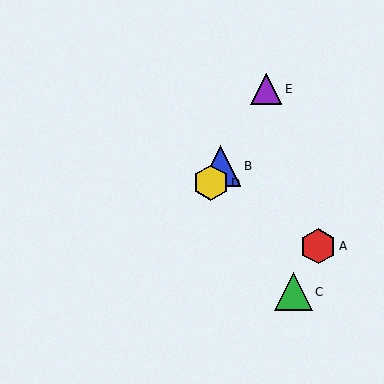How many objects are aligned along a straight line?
3 objects (B, D, E) are aligned along a straight line.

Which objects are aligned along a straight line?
Objects B, D, E are aligned along a straight line.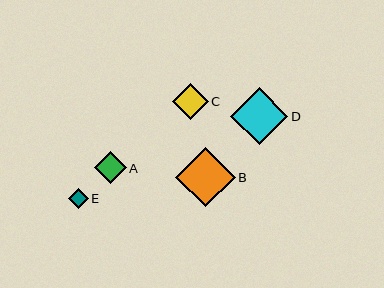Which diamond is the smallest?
Diamond E is the smallest with a size of approximately 20 pixels.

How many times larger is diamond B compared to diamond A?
Diamond B is approximately 1.9 times the size of diamond A.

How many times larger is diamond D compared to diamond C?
Diamond D is approximately 1.6 times the size of diamond C.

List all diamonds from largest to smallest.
From largest to smallest: B, D, C, A, E.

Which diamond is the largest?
Diamond B is the largest with a size of approximately 60 pixels.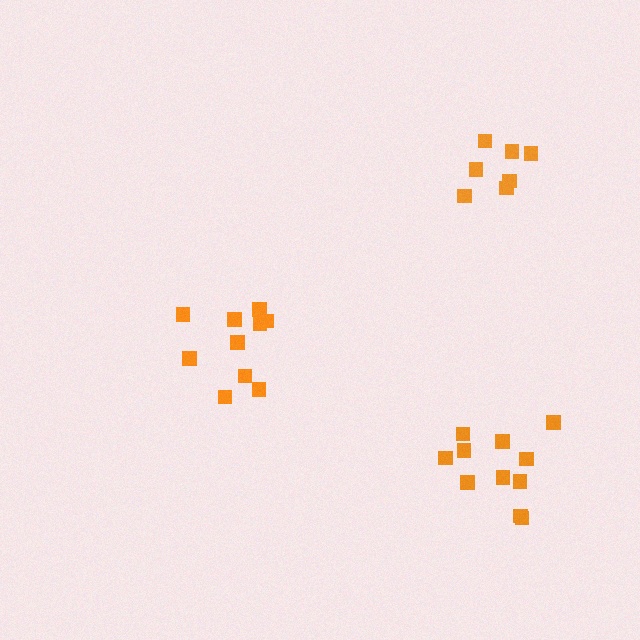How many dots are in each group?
Group 1: 11 dots, Group 2: 10 dots, Group 3: 7 dots (28 total).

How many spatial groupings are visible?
There are 3 spatial groupings.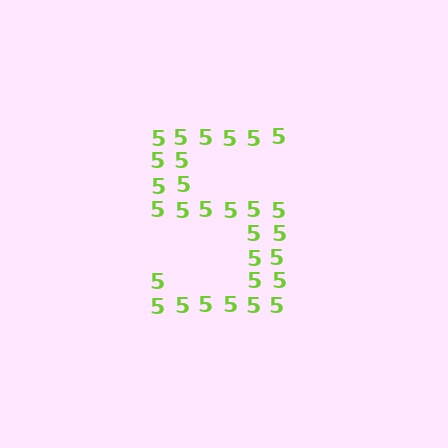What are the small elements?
The small elements are digit 5's.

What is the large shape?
The large shape is the digit 5.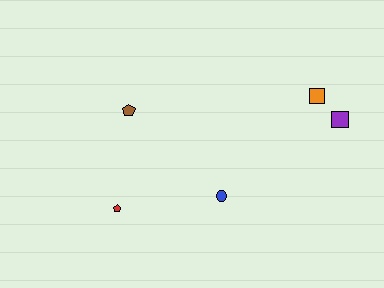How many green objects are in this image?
There are no green objects.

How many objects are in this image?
There are 5 objects.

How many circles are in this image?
There is 1 circle.